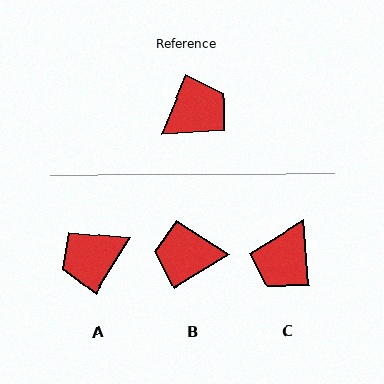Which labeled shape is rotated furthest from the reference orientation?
A, about 170 degrees away.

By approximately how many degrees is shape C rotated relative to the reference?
Approximately 153 degrees clockwise.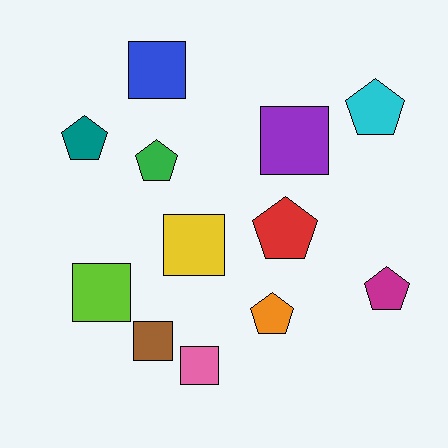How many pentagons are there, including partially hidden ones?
There are 6 pentagons.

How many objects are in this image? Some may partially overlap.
There are 12 objects.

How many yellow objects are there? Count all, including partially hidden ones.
There is 1 yellow object.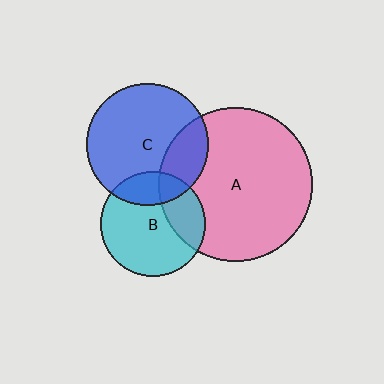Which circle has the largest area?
Circle A (pink).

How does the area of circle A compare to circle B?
Approximately 2.2 times.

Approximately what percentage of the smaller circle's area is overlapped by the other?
Approximately 20%.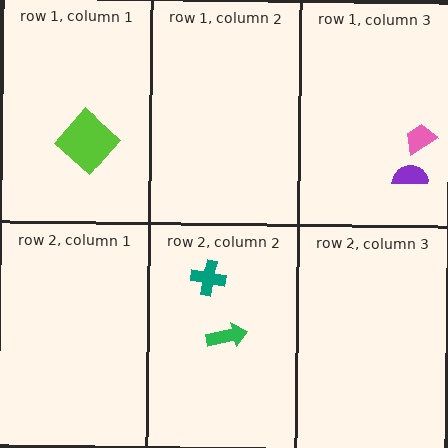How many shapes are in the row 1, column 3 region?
2.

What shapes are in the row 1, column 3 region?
The purple semicircle, the pink trapezoid.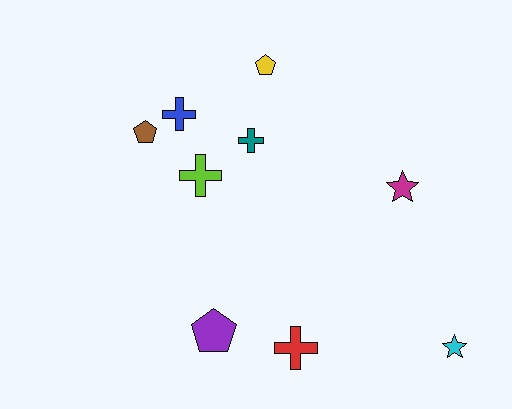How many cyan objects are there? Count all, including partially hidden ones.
There is 1 cyan object.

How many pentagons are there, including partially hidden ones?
There are 3 pentagons.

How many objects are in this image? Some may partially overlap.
There are 9 objects.